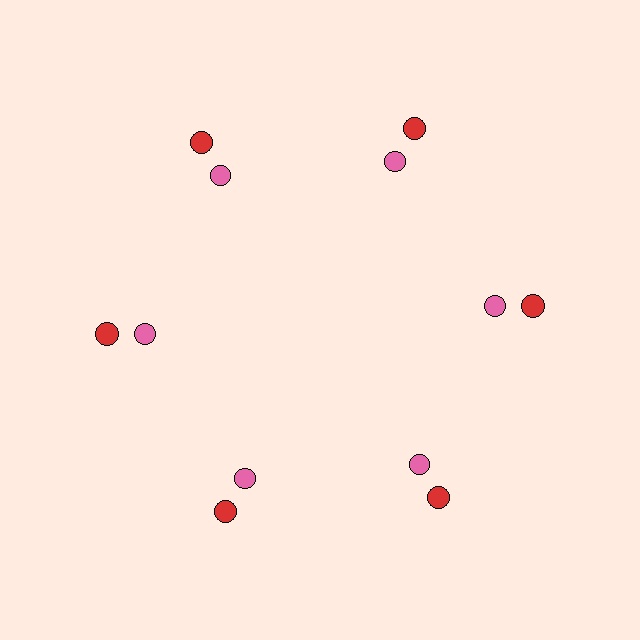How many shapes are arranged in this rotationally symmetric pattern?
There are 12 shapes, arranged in 6 groups of 2.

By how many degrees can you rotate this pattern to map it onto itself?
The pattern maps onto itself every 60 degrees of rotation.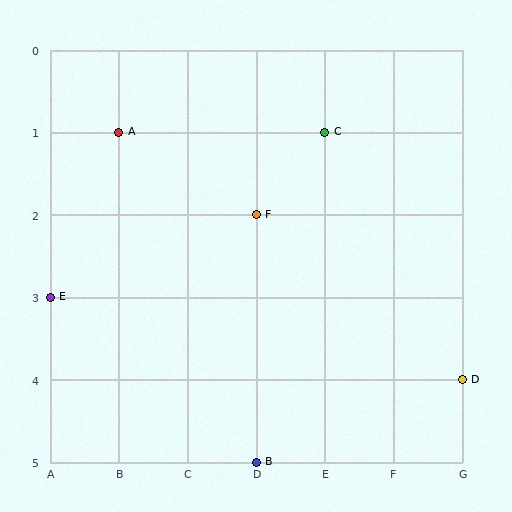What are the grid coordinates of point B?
Point B is at grid coordinates (D, 5).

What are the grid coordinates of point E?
Point E is at grid coordinates (A, 3).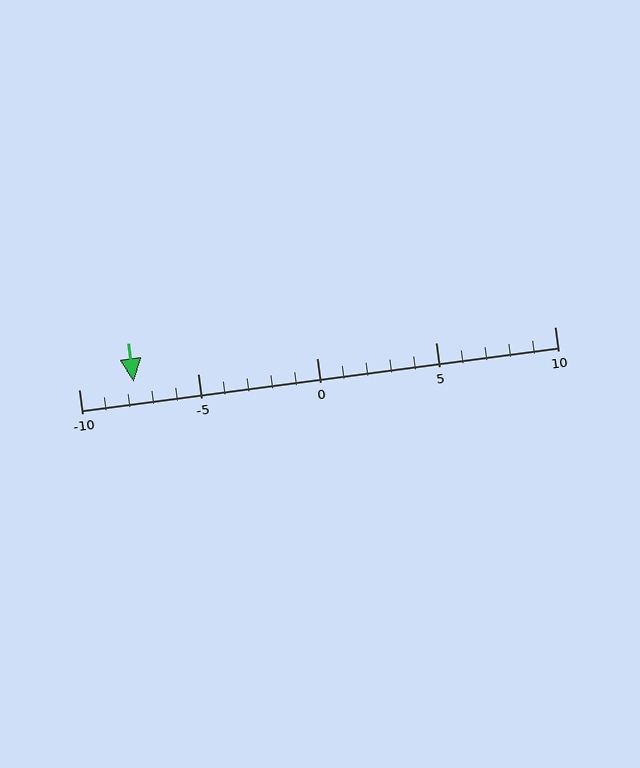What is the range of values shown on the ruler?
The ruler shows values from -10 to 10.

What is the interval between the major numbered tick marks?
The major tick marks are spaced 5 units apart.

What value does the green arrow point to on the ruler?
The green arrow points to approximately -8.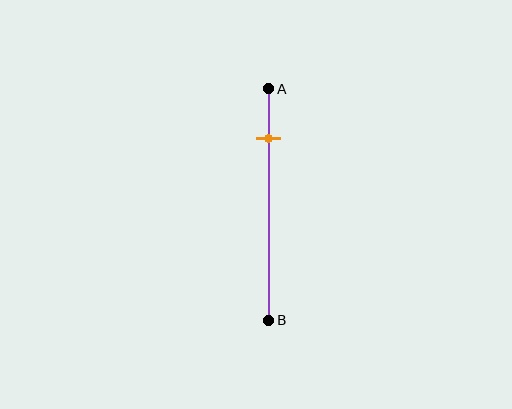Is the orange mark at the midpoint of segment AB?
No, the mark is at about 20% from A, not at the 50% midpoint.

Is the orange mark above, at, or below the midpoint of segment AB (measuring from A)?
The orange mark is above the midpoint of segment AB.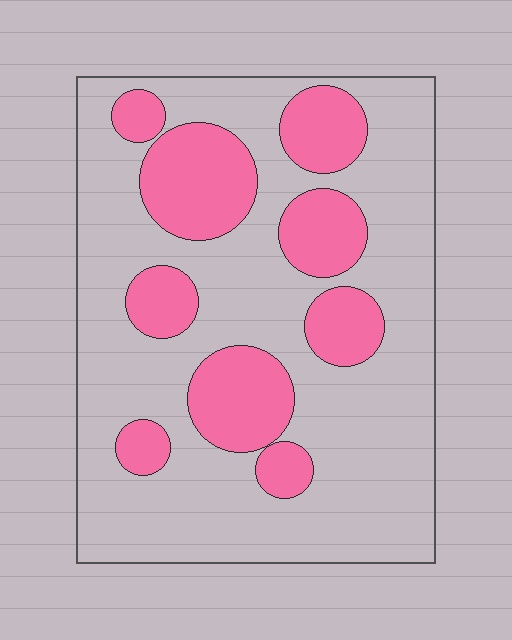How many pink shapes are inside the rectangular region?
9.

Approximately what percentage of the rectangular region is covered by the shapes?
Approximately 30%.